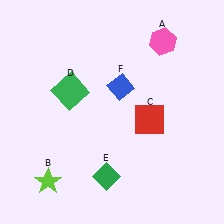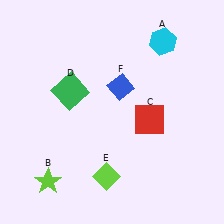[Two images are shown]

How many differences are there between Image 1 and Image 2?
There are 2 differences between the two images.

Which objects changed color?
A changed from pink to cyan. E changed from green to lime.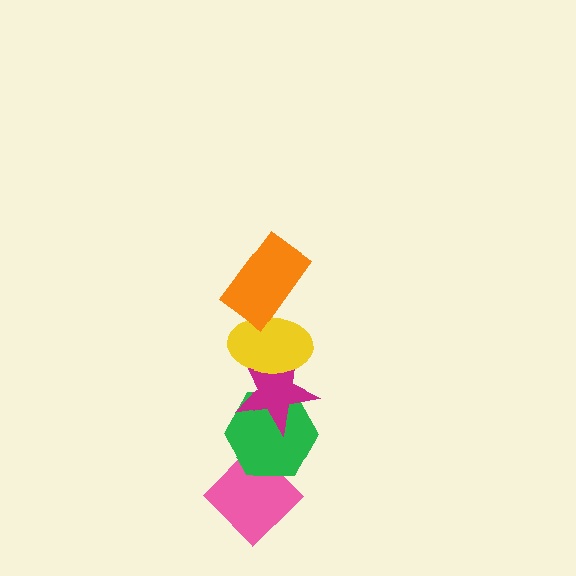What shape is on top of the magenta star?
The yellow ellipse is on top of the magenta star.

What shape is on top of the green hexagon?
The magenta star is on top of the green hexagon.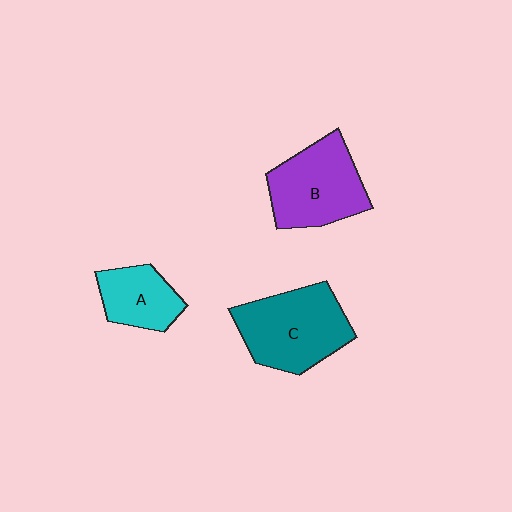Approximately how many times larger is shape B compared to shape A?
Approximately 1.6 times.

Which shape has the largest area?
Shape C (teal).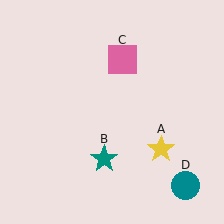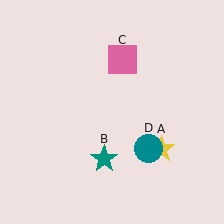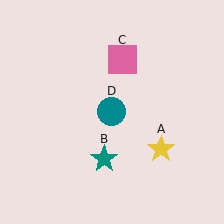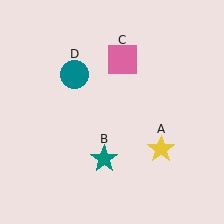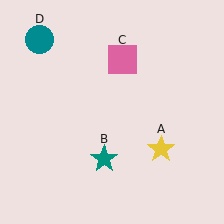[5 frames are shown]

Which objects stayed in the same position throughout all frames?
Yellow star (object A) and teal star (object B) and pink square (object C) remained stationary.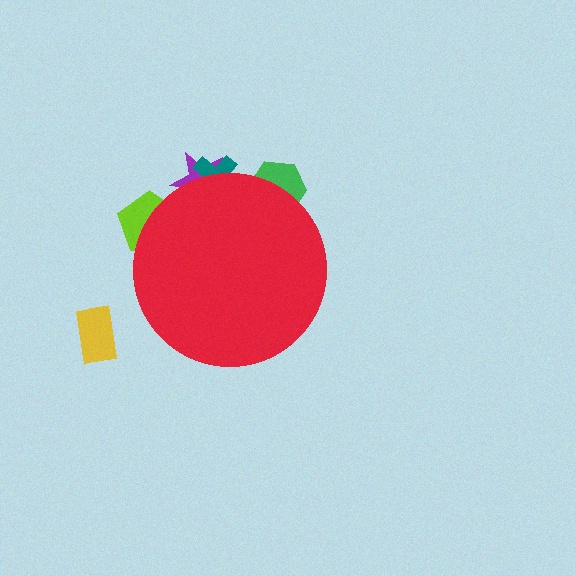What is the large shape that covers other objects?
A red circle.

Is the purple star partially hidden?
Yes, the purple star is partially hidden behind the red circle.